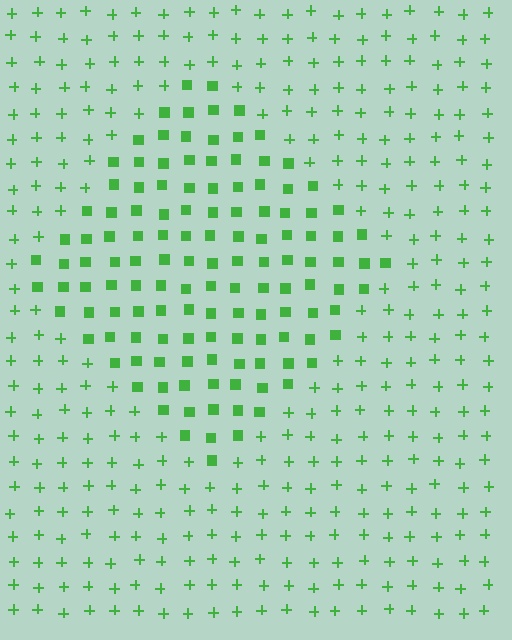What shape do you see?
I see a diamond.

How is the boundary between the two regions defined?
The boundary is defined by a change in element shape: squares inside vs. plus signs outside. All elements share the same color and spacing.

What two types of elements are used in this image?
The image uses squares inside the diamond region and plus signs outside it.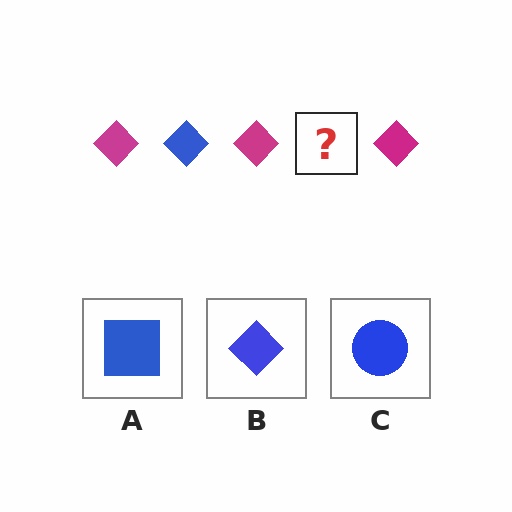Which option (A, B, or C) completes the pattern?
B.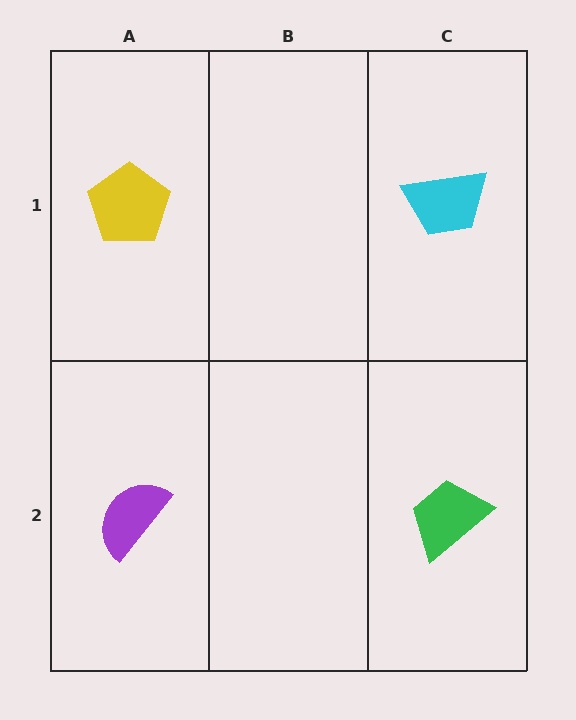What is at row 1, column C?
A cyan trapezoid.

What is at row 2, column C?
A green trapezoid.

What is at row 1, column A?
A yellow pentagon.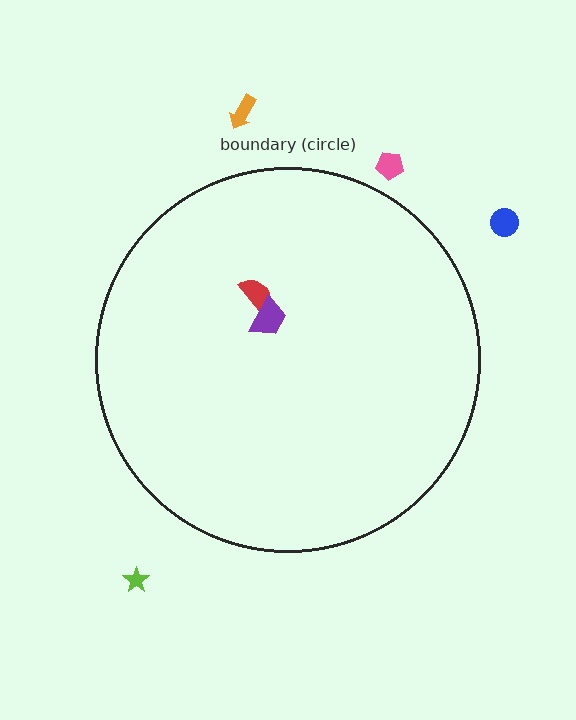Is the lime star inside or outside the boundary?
Outside.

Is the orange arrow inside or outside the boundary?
Outside.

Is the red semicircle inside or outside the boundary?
Inside.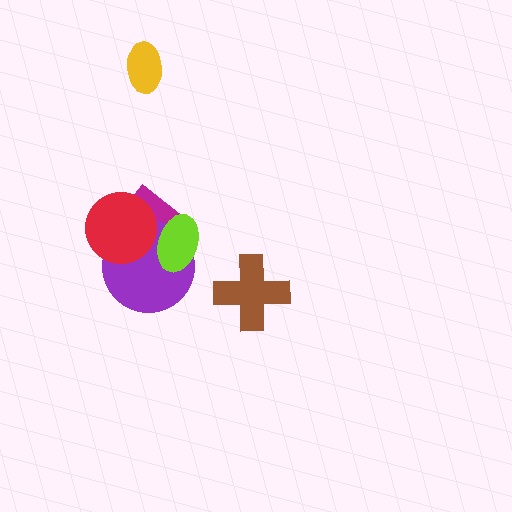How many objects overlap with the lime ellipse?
2 objects overlap with the lime ellipse.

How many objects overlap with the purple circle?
3 objects overlap with the purple circle.